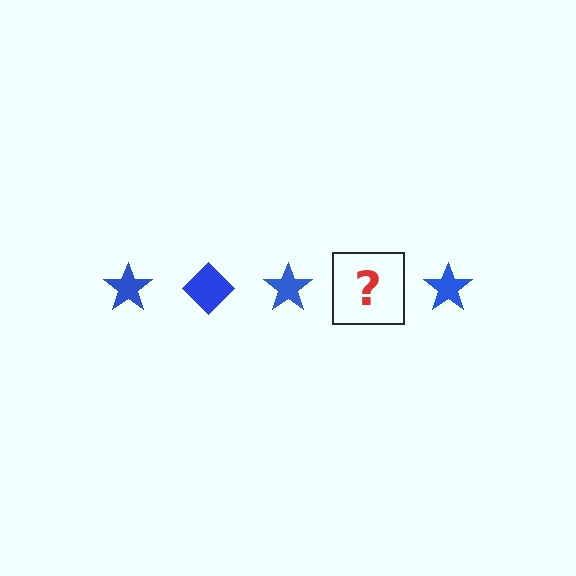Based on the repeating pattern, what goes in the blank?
The blank should be a blue diamond.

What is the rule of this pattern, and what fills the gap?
The rule is that the pattern cycles through star, diamond shapes in blue. The gap should be filled with a blue diamond.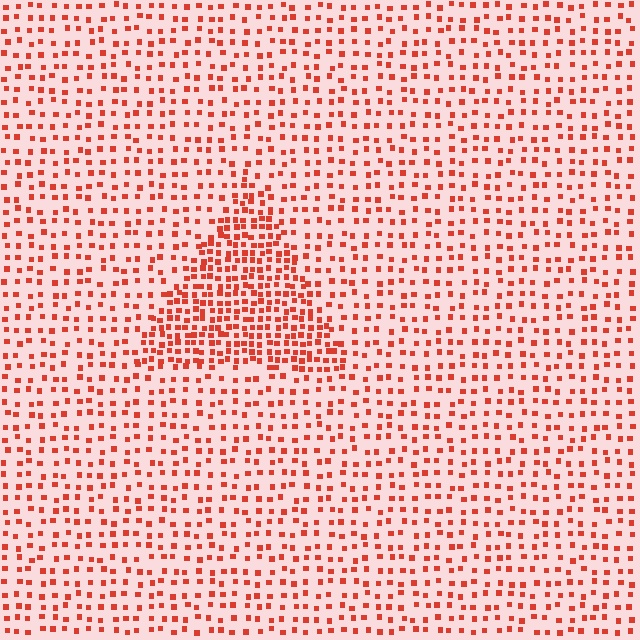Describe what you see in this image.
The image contains small red elements arranged at two different densities. A triangle-shaped region is visible where the elements are more densely packed than the surrounding area.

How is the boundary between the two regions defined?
The boundary is defined by a change in element density (approximately 2.1x ratio). All elements are the same color, size, and shape.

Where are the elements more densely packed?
The elements are more densely packed inside the triangle boundary.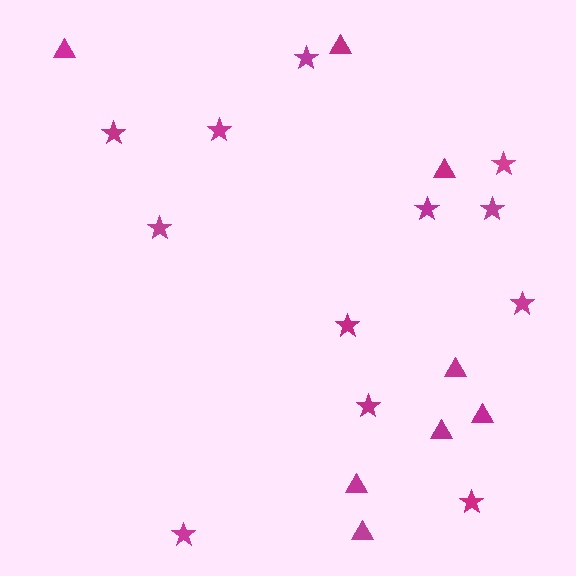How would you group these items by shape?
There are 2 groups: one group of stars (12) and one group of triangles (8).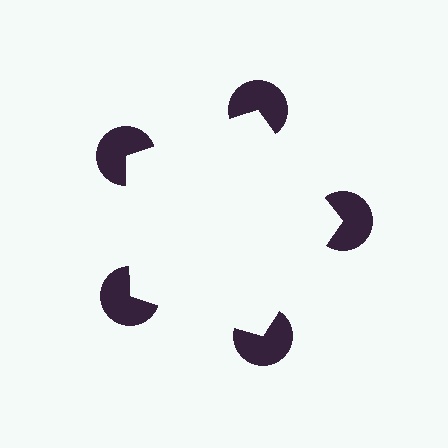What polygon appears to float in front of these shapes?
An illusory pentagon — its edges are inferred from the aligned wedge cuts in the pac-man discs, not physically drawn.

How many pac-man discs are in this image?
There are 5 — one at each vertex of the illusory pentagon.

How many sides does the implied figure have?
5 sides.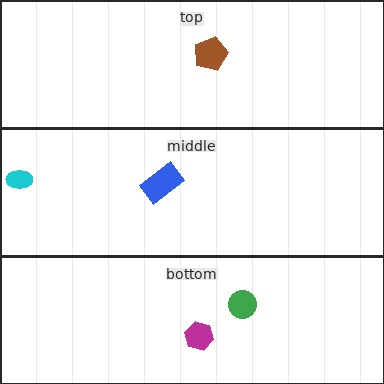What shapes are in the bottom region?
The green circle, the magenta hexagon.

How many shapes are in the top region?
1.